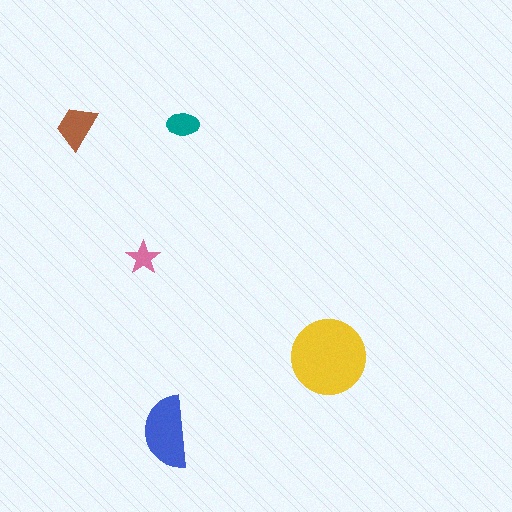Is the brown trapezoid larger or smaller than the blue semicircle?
Smaller.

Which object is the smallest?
The pink star.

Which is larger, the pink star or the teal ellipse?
The teal ellipse.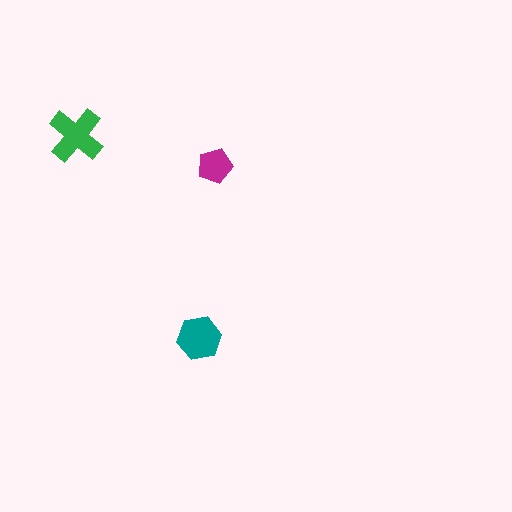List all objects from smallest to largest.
The magenta pentagon, the teal hexagon, the green cross.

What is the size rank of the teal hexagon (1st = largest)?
2nd.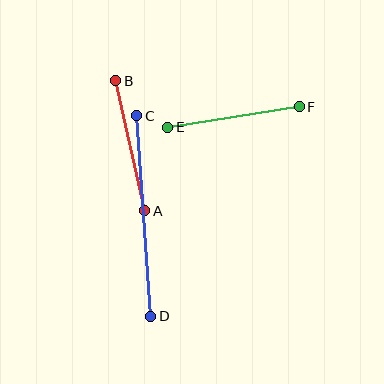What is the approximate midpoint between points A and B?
The midpoint is at approximately (130, 146) pixels.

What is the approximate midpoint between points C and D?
The midpoint is at approximately (144, 216) pixels.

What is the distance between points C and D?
The distance is approximately 201 pixels.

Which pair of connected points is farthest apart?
Points C and D are farthest apart.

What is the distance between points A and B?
The distance is approximately 133 pixels.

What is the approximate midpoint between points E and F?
The midpoint is at approximately (233, 117) pixels.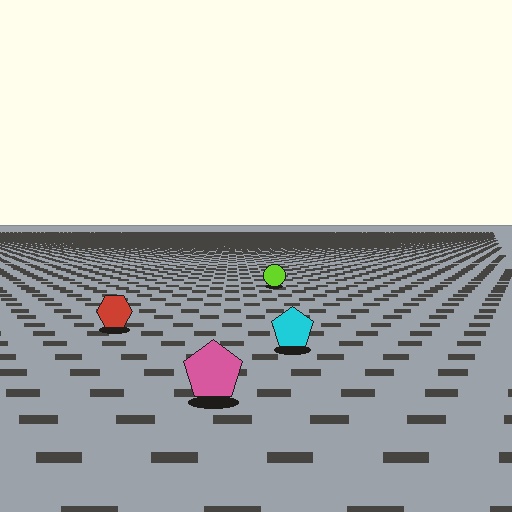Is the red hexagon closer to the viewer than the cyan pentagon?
No. The cyan pentagon is closer — you can tell from the texture gradient: the ground texture is coarser near it.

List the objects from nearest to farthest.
From nearest to farthest: the pink pentagon, the cyan pentagon, the red hexagon, the lime circle.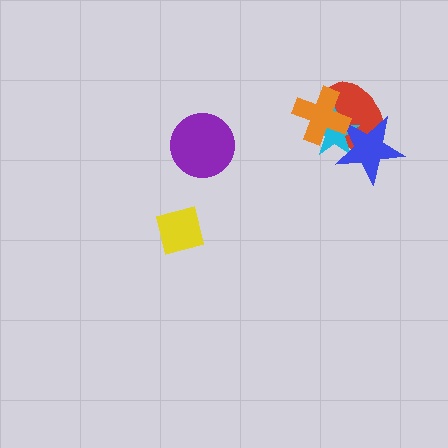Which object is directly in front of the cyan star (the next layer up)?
The blue star is directly in front of the cyan star.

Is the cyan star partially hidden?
Yes, it is partially covered by another shape.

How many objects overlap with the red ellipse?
3 objects overlap with the red ellipse.